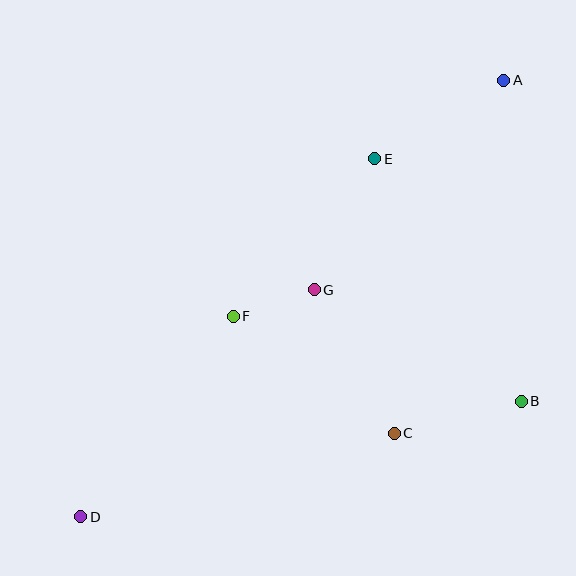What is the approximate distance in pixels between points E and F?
The distance between E and F is approximately 211 pixels.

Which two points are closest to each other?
Points F and G are closest to each other.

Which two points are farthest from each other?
Points A and D are farthest from each other.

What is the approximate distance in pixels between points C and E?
The distance between C and E is approximately 275 pixels.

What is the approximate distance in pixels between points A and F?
The distance between A and F is approximately 359 pixels.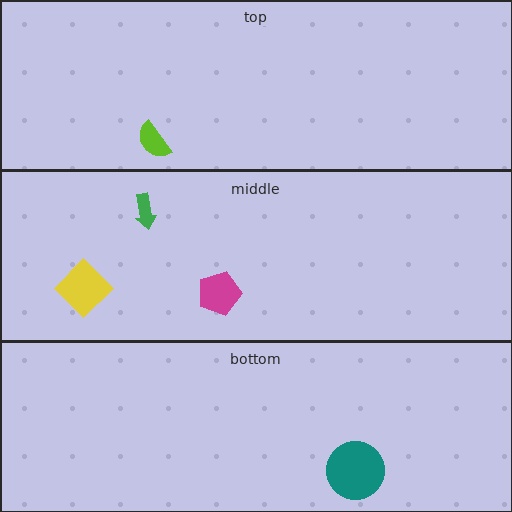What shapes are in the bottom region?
The teal circle.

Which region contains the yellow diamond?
The middle region.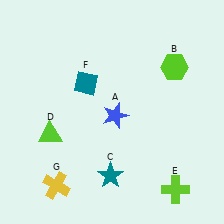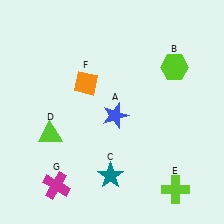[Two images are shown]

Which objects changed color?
F changed from teal to orange. G changed from yellow to magenta.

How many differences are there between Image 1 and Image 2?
There are 2 differences between the two images.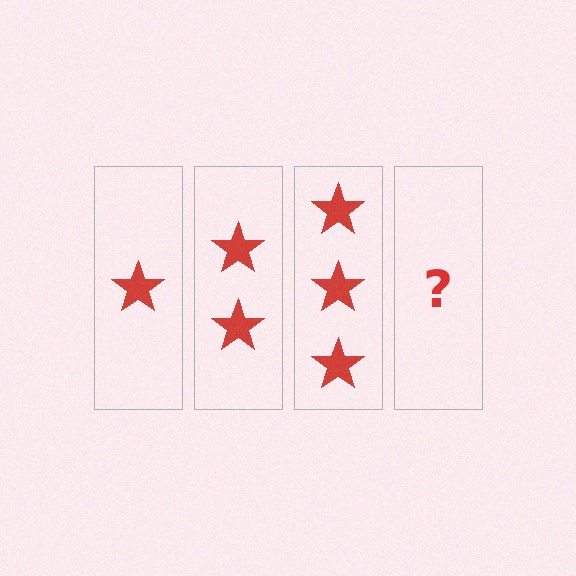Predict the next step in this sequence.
The next step is 4 stars.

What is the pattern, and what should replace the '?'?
The pattern is that each step adds one more star. The '?' should be 4 stars.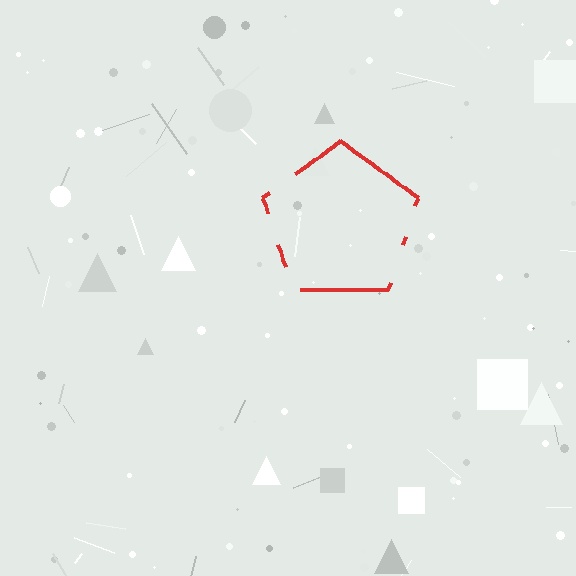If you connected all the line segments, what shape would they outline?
They would outline a pentagon.